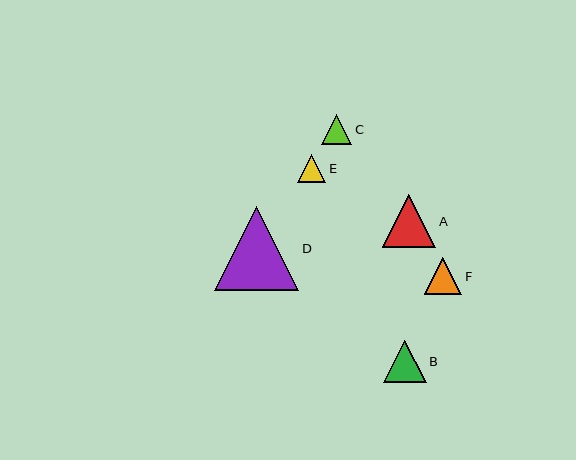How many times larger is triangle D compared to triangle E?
Triangle D is approximately 3.1 times the size of triangle E.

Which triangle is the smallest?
Triangle E is the smallest with a size of approximately 28 pixels.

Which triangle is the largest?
Triangle D is the largest with a size of approximately 84 pixels.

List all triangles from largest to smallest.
From largest to smallest: D, A, B, F, C, E.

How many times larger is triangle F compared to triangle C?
Triangle F is approximately 1.2 times the size of triangle C.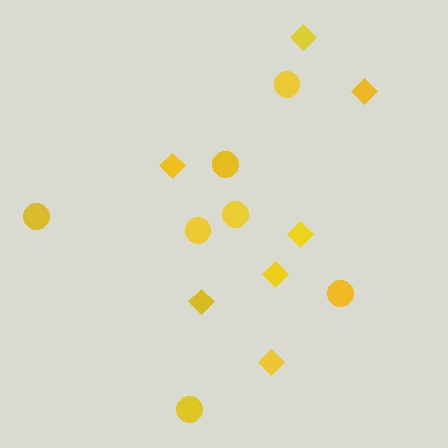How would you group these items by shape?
There are 2 groups: one group of circles (7) and one group of diamonds (7).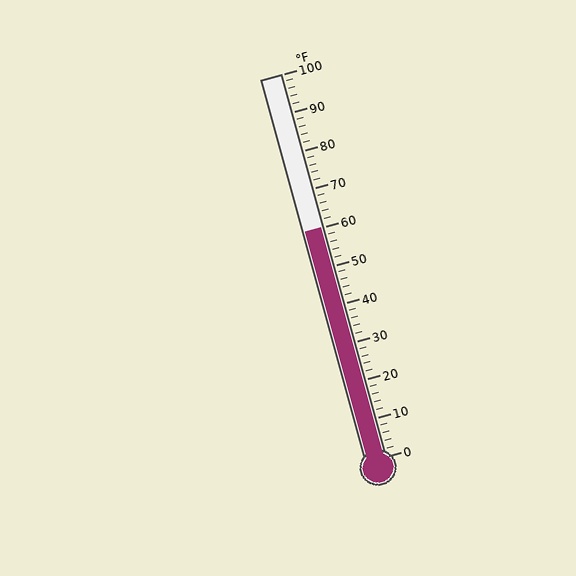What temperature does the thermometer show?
The thermometer shows approximately 60°F.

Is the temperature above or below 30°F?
The temperature is above 30°F.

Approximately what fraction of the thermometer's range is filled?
The thermometer is filled to approximately 60% of its range.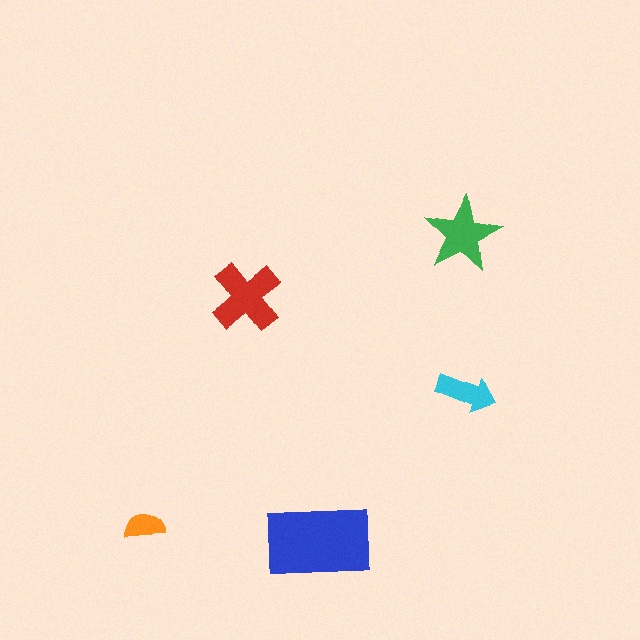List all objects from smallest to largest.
The orange semicircle, the cyan arrow, the green star, the red cross, the blue rectangle.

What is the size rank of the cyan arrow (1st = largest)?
4th.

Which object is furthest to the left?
The orange semicircle is leftmost.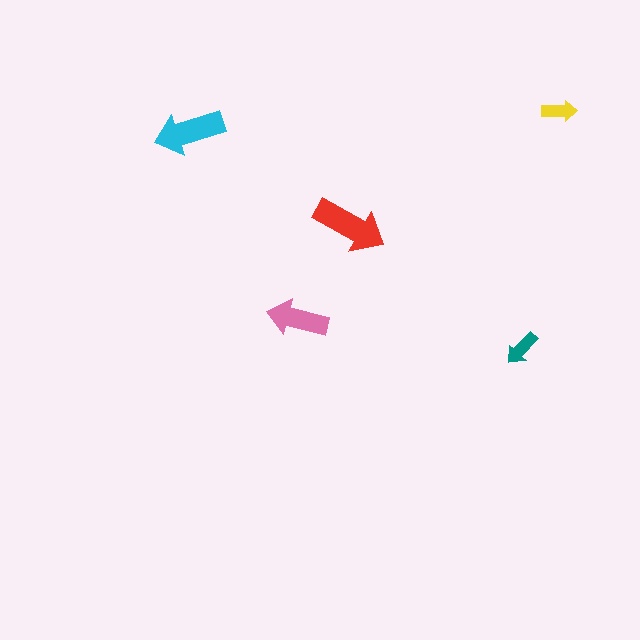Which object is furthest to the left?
The cyan arrow is leftmost.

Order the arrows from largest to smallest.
the red one, the cyan one, the pink one, the teal one, the yellow one.